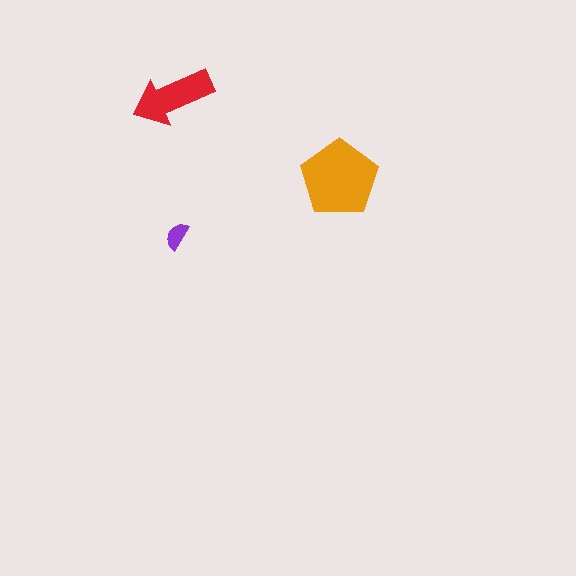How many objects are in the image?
There are 3 objects in the image.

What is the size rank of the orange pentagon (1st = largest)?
1st.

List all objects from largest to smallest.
The orange pentagon, the red arrow, the purple semicircle.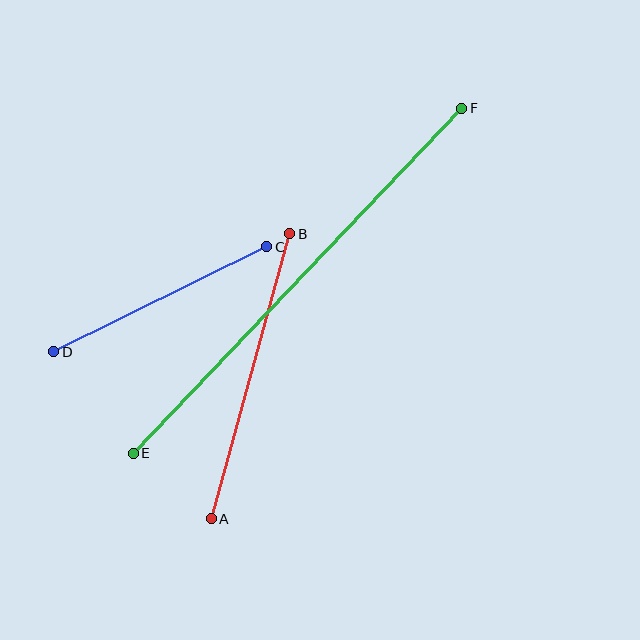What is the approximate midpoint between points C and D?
The midpoint is at approximately (160, 299) pixels.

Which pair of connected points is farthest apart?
Points E and F are farthest apart.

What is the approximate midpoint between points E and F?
The midpoint is at approximately (298, 281) pixels.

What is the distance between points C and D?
The distance is approximately 238 pixels.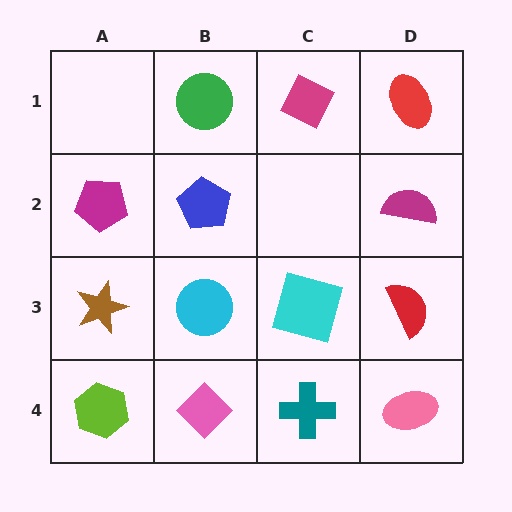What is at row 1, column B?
A green circle.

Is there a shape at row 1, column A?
No, that cell is empty.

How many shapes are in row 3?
4 shapes.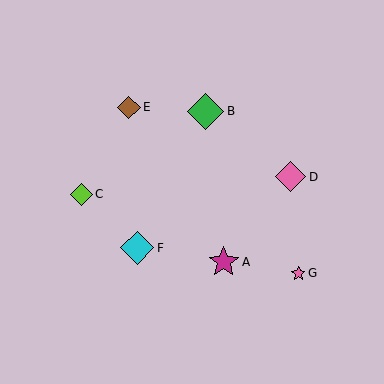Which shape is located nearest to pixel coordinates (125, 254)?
The cyan diamond (labeled F) at (137, 248) is nearest to that location.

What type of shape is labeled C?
Shape C is a lime diamond.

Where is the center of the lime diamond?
The center of the lime diamond is at (81, 194).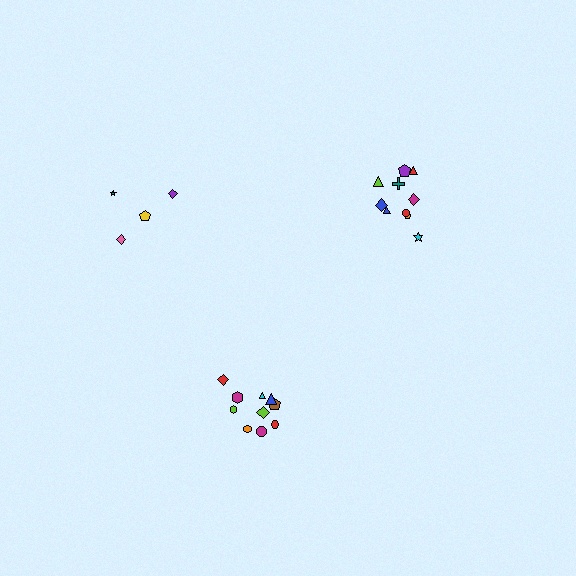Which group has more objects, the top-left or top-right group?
The top-right group.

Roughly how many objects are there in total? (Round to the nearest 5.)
Roughly 25 objects in total.